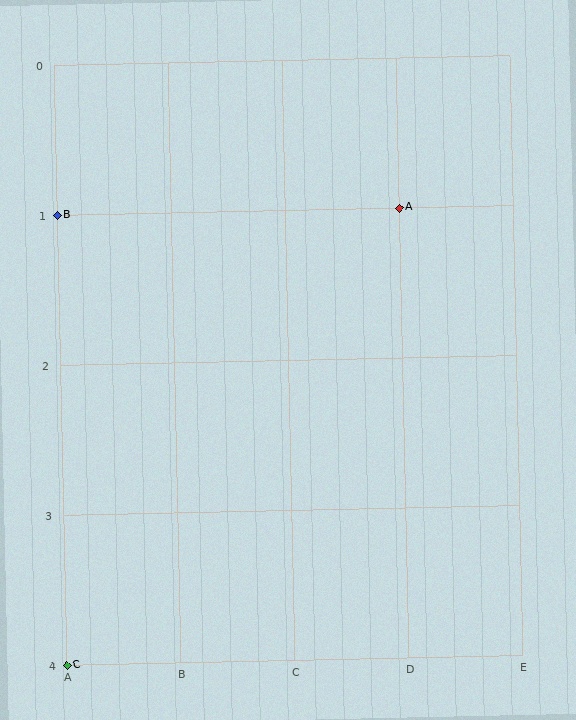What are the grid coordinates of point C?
Point C is at grid coordinates (A, 4).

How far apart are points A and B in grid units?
Points A and B are 3 columns apart.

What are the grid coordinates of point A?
Point A is at grid coordinates (D, 1).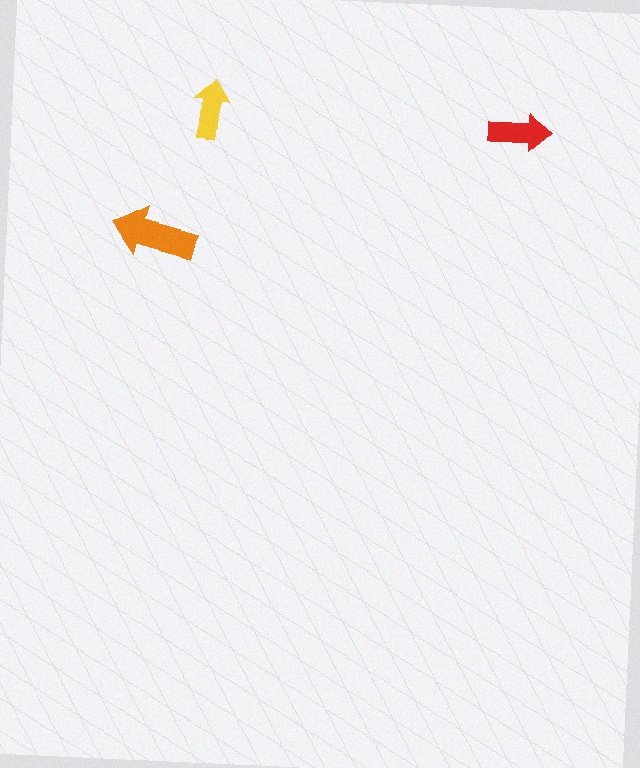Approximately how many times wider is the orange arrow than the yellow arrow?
About 1.5 times wider.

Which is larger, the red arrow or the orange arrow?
The orange one.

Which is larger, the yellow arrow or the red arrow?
The red one.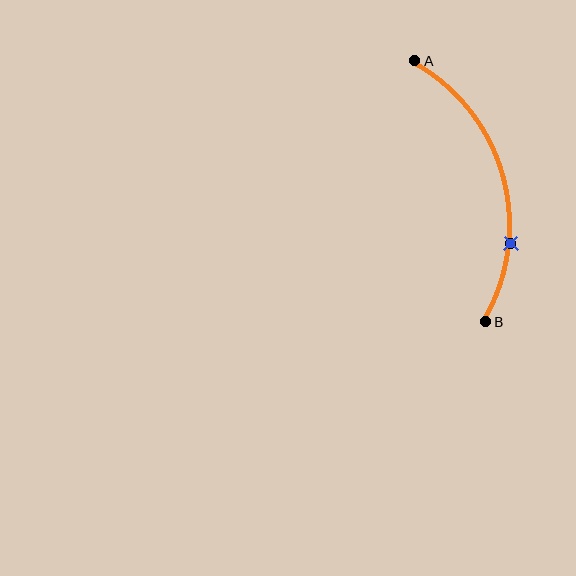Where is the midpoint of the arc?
The arc midpoint is the point on the curve farthest from the straight line joining A and B. It sits to the right of that line.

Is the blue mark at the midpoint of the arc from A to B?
No. The blue mark lies on the arc but is closer to endpoint B. The arc midpoint would be at the point on the curve equidistant along the arc from both A and B.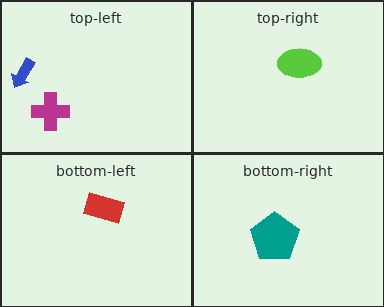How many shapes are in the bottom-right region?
1.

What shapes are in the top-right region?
The lime ellipse.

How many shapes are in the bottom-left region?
1.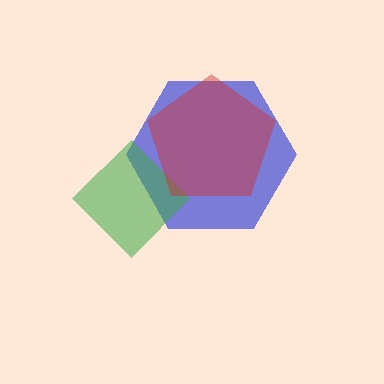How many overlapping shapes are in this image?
There are 3 overlapping shapes in the image.